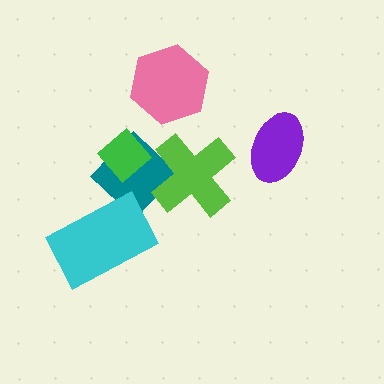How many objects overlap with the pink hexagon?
0 objects overlap with the pink hexagon.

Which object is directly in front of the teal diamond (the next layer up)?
The green diamond is directly in front of the teal diamond.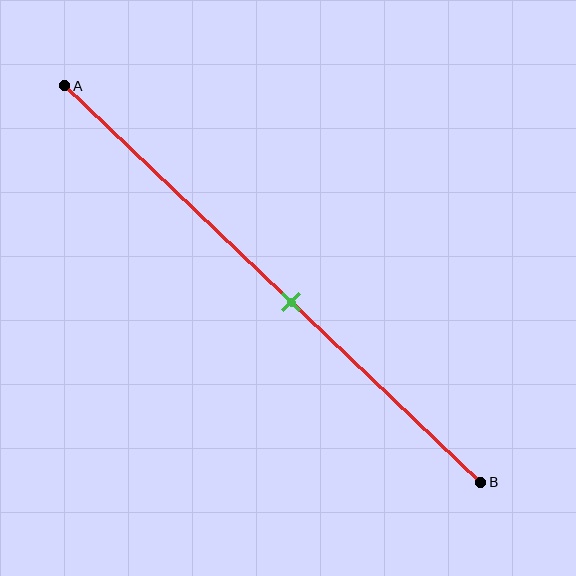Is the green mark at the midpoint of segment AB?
No, the mark is at about 55% from A, not at the 50% midpoint.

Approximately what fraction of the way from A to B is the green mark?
The green mark is approximately 55% of the way from A to B.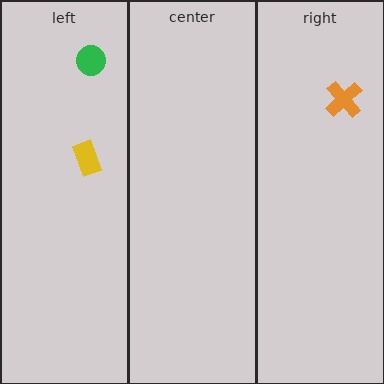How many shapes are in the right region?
1.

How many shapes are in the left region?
2.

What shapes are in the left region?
The green circle, the yellow rectangle.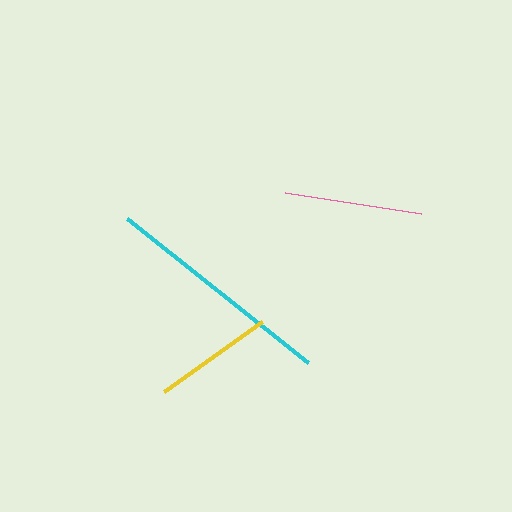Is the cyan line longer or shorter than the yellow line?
The cyan line is longer than the yellow line.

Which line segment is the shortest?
The yellow line is the shortest at approximately 121 pixels.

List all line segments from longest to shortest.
From longest to shortest: cyan, pink, yellow.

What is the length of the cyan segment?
The cyan segment is approximately 231 pixels long.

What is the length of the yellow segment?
The yellow segment is approximately 121 pixels long.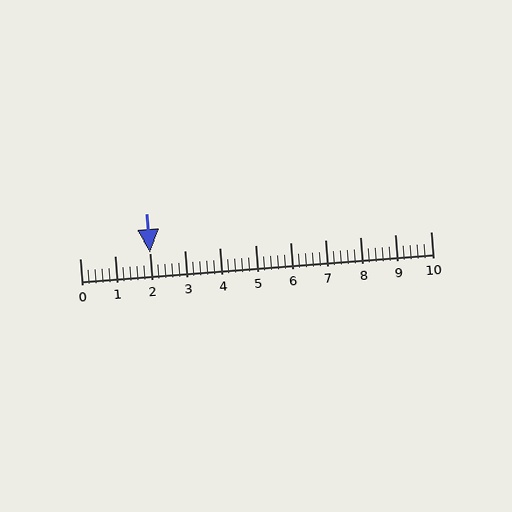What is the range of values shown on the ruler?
The ruler shows values from 0 to 10.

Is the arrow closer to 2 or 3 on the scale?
The arrow is closer to 2.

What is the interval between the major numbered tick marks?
The major tick marks are spaced 1 units apart.